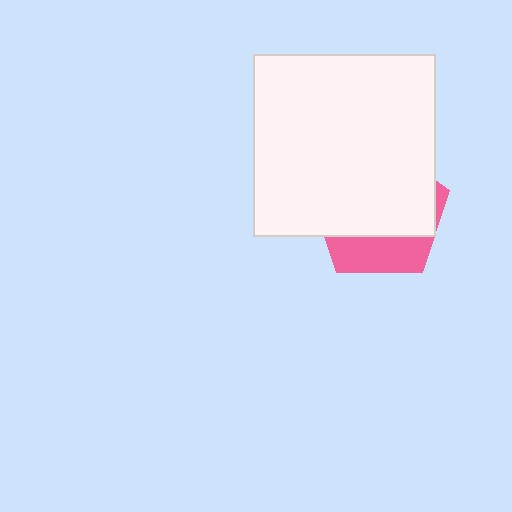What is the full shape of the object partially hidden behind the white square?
The partially hidden object is a pink pentagon.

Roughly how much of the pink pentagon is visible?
A small part of it is visible (roughly 30%).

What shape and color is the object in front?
The object in front is a white square.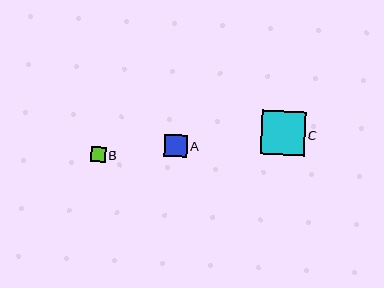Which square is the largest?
Square C is the largest with a size of approximately 44 pixels.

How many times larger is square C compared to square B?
Square C is approximately 2.9 times the size of square B.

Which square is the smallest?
Square B is the smallest with a size of approximately 15 pixels.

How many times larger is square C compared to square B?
Square C is approximately 2.9 times the size of square B.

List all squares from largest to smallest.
From largest to smallest: C, A, B.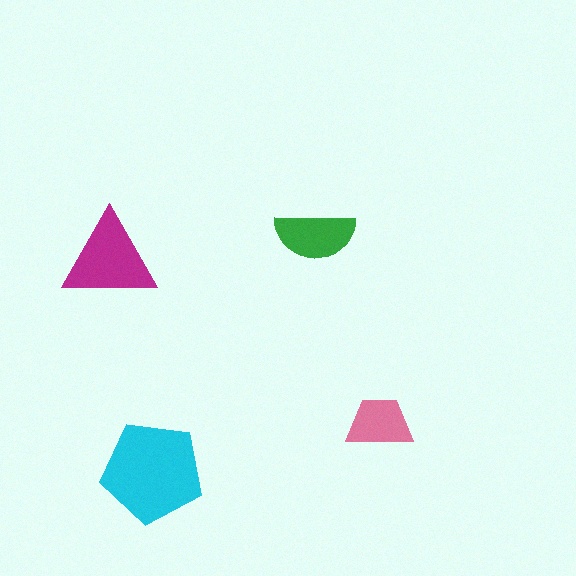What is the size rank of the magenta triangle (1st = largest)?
2nd.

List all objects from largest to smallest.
The cyan pentagon, the magenta triangle, the green semicircle, the pink trapezoid.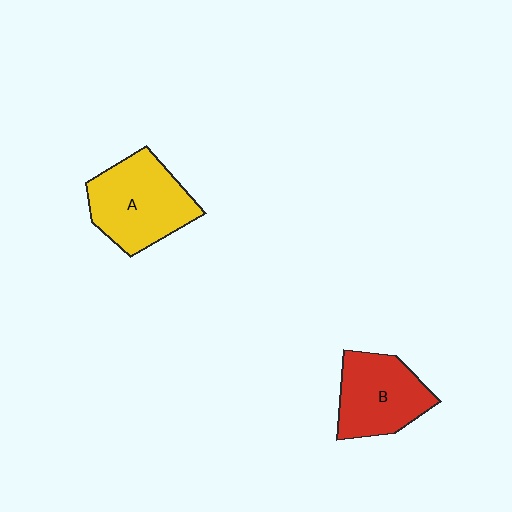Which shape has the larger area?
Shape A (yellow).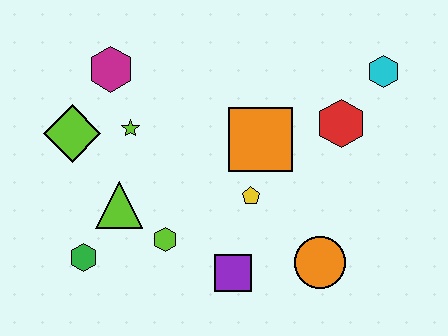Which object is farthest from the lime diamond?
The cyan hexagon is farthest from the lime diamond.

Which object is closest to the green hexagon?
The lime triangle is closest to the green hexagon.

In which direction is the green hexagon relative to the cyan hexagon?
The green hexagon is to the left of the cyan hexagon.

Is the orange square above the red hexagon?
No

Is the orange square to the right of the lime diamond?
Yes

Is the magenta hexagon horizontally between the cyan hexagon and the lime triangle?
No